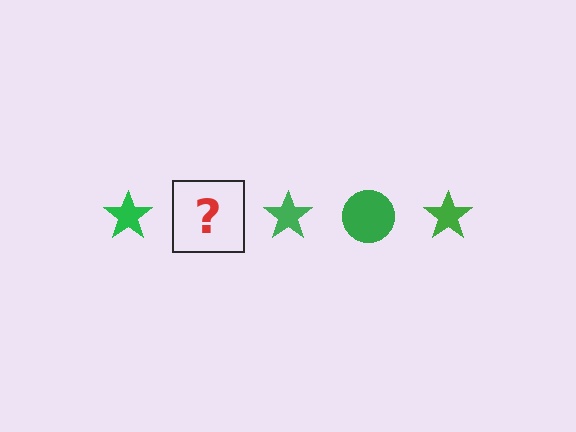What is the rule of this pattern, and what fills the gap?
The rule is that the pattern cycles through star, circle shapes in green. The gap should be filled with a green circle.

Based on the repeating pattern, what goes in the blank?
The blank should be a green circle.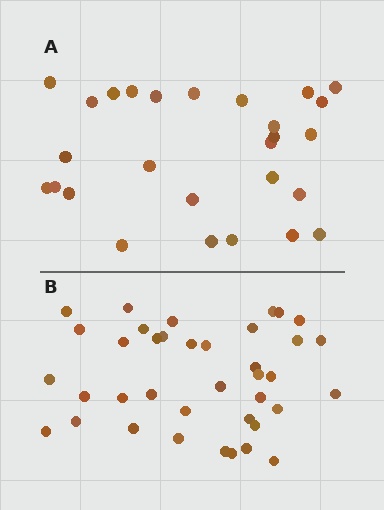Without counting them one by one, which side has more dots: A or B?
Region B (the bottom region) has more dots.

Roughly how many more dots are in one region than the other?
Region B has roughly 12 or so more dots than region A.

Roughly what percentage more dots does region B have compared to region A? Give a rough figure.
About 40% more.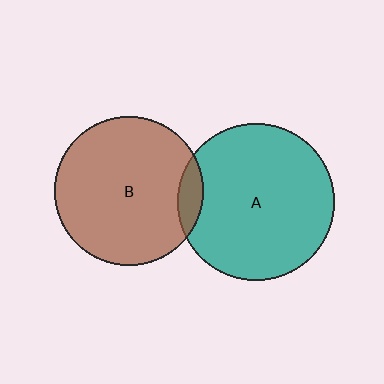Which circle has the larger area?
Circle A (teal).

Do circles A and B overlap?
Yes.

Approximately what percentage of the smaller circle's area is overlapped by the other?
Approximately 10%.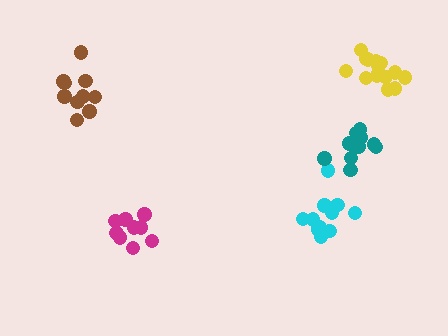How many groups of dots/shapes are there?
There are 5 groups.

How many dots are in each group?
Group 1: 10 dots, Group 2: 9 dots, Group 3: 12 dots, Group 4: 14 dots, Group 5: 11 dots (56 total).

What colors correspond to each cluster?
The clusters are colored: brown, magenta, cyan, yellow, teal.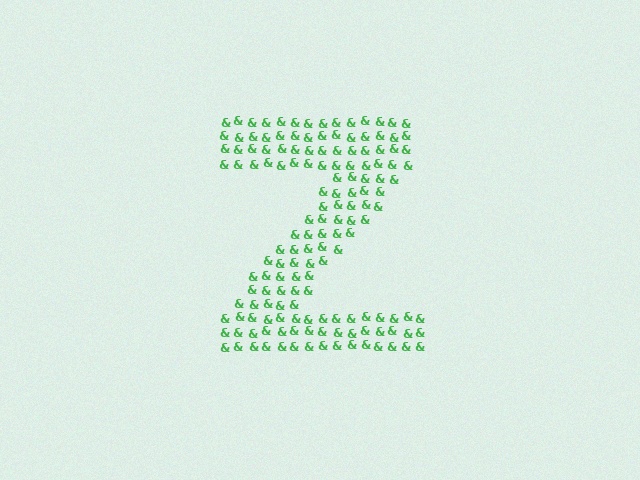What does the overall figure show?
The overall figure shows the letter Z.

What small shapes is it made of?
It is made of small ampersands.